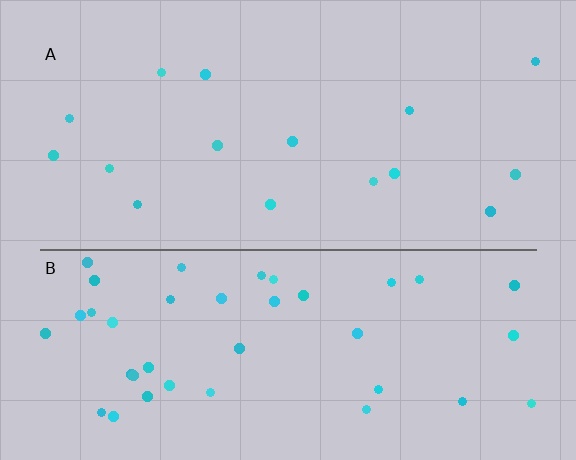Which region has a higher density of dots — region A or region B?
B (the bottom).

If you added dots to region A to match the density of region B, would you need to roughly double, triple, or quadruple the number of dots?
Approximately triple.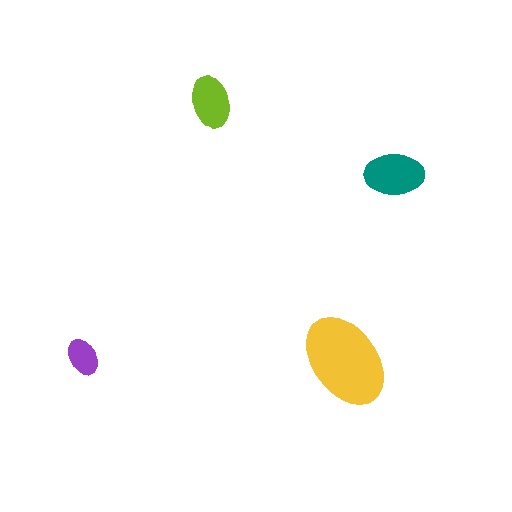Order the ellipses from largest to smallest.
the yellow one, the teal one, the lime one, the purple one.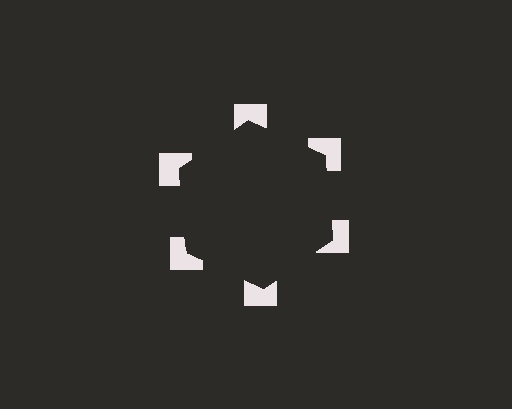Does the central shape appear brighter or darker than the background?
It typically appears slightly darker than the background, even though no actual brightness change is drawn.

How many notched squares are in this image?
There are 6 — one at each vertex of the illusory hexagon.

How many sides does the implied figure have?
6 sides.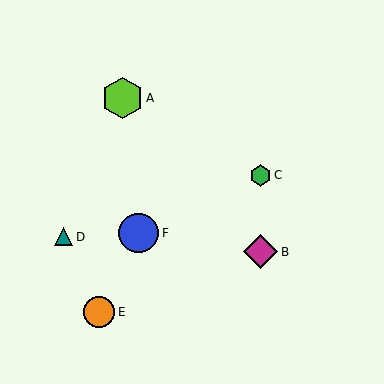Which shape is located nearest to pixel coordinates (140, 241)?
The blue circle (labeled F) at (139, 233) is nearest to that location.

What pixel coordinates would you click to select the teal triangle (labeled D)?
Click at (64, 237) to select the teal triangle D.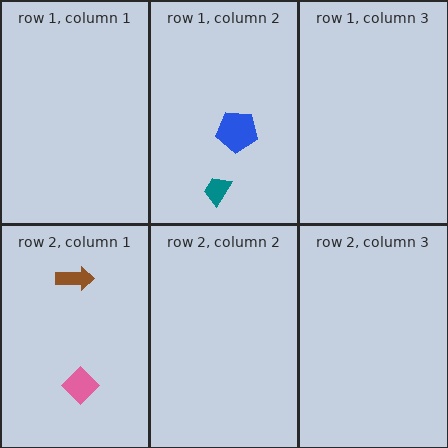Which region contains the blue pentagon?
The row 1, column 2 region.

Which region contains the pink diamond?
The row 2, column 1 region.